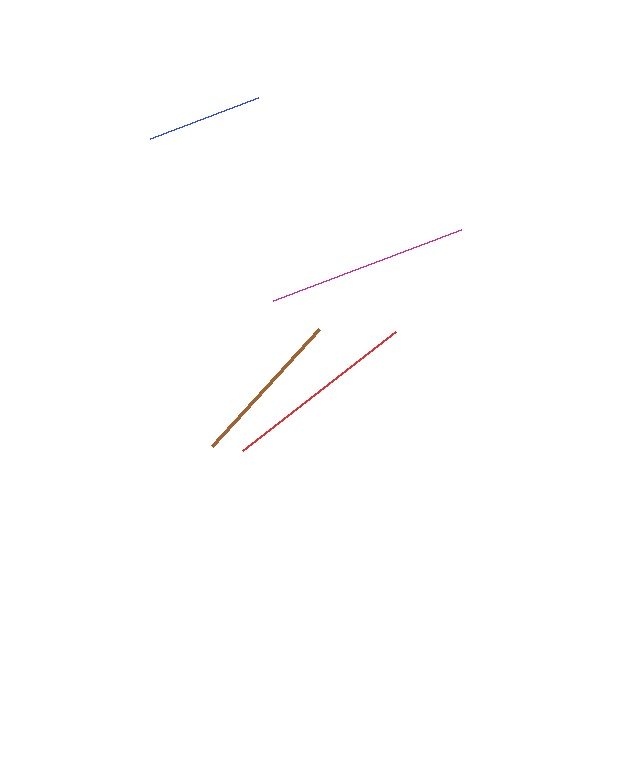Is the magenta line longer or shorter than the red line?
The magenta line is longer than the red line.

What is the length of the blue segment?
The blue segment is approximately 116 pixels long.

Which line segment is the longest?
The magenta line is the longest at approximately 201 pixels.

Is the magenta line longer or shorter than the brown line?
The magenta line is longer than the brown line.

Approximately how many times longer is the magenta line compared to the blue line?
The magenta line is approximately 1.7 times the length of the blue line.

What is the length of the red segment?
The red segment is approximately 194 pixels long.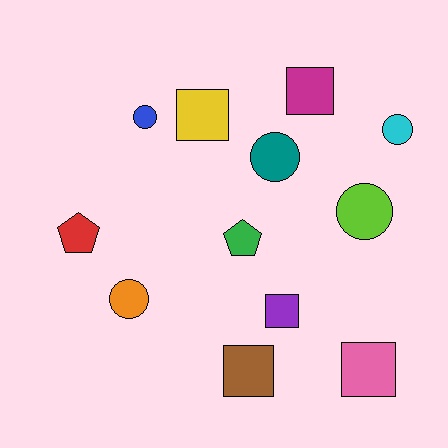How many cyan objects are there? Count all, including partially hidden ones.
There is 1 cyan object.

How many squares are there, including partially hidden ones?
There are 5 squares.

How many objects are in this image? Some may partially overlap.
There are 12 objects.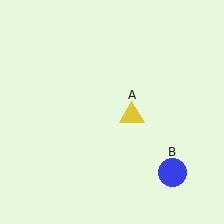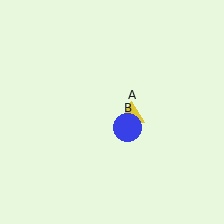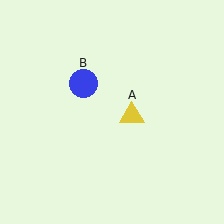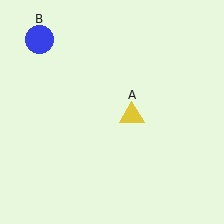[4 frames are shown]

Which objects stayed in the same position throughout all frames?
Yellow triangle (object A) remained stationary.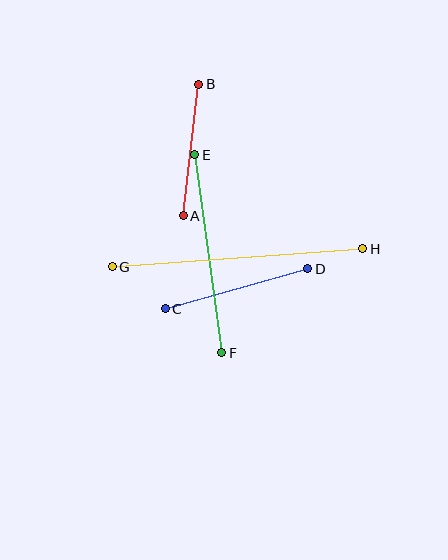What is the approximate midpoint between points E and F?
The midpoint is at approximately (208, 254) pixels.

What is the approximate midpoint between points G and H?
The midpoint is at approximately (237, 258) pixels.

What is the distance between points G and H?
The distance is approximately 251 pixels.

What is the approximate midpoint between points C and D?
The midpoint is at approximately (237, 289) pixels.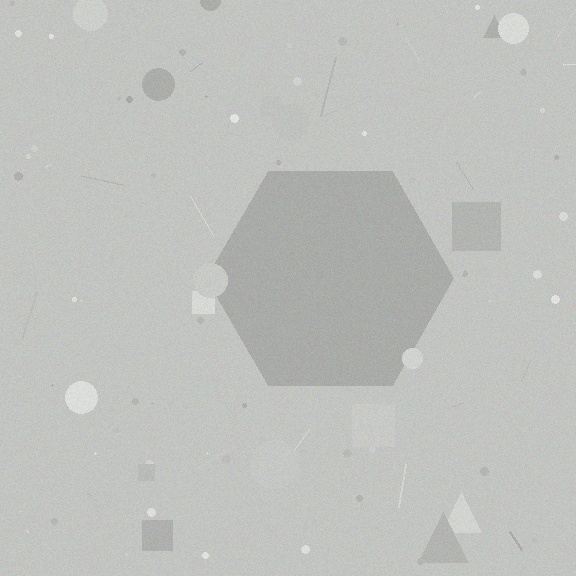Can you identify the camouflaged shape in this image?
The camouflaged shape is a hexagon.